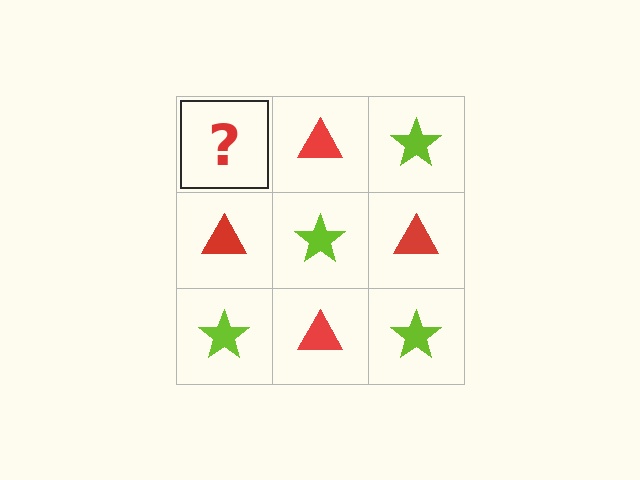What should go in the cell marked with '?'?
The missing cell should contain a lime star.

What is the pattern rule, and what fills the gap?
The rule is that it alternates lime star and red triangle in a checkerboard pattern. The gap should be filled with a lime star.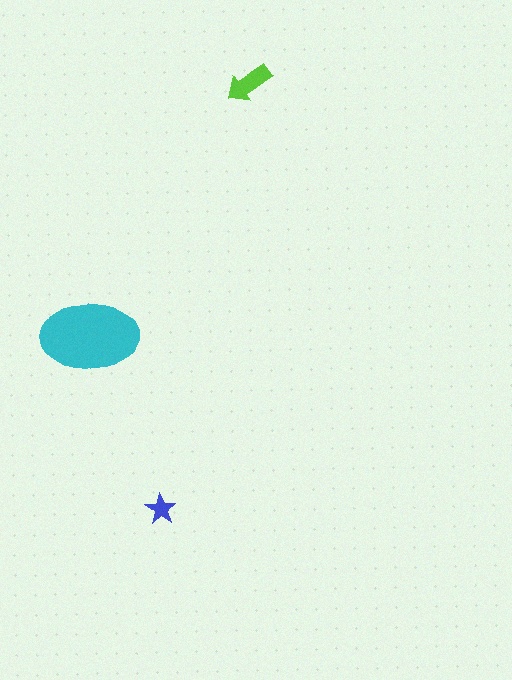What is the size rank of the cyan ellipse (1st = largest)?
1st.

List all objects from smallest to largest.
The blue star, the lime arrow, the cyan ellipse.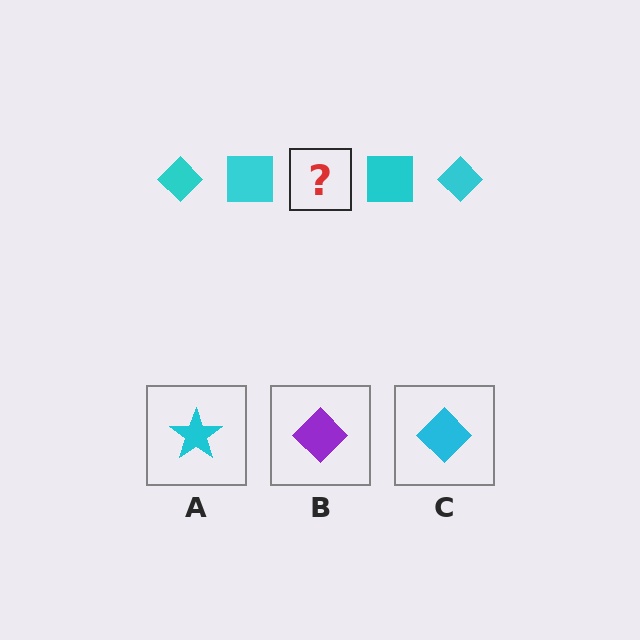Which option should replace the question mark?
Option C.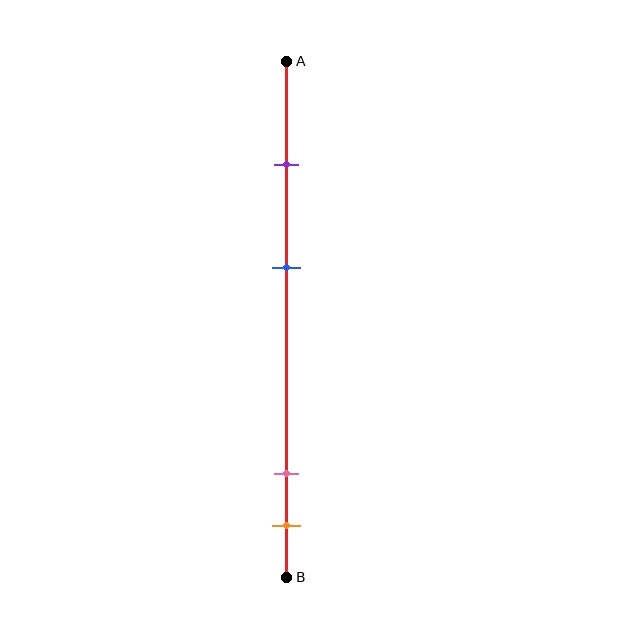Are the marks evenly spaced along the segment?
No, the marks are not evenly spaced.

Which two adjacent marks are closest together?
The pink and orange marks are the closest adjacent pair.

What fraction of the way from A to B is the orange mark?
The orange mark is approximately 90% (0.9) of the way from A to B.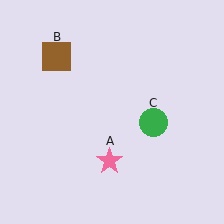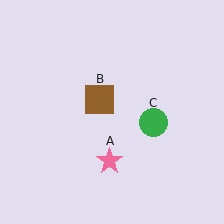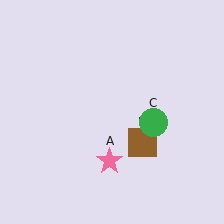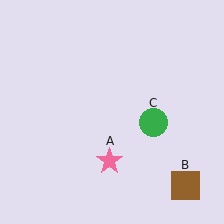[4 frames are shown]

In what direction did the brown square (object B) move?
The brown square (object B) moved down and to the right.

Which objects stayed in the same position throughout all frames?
Pink star (object A) and green circle (object C) remained stationary.